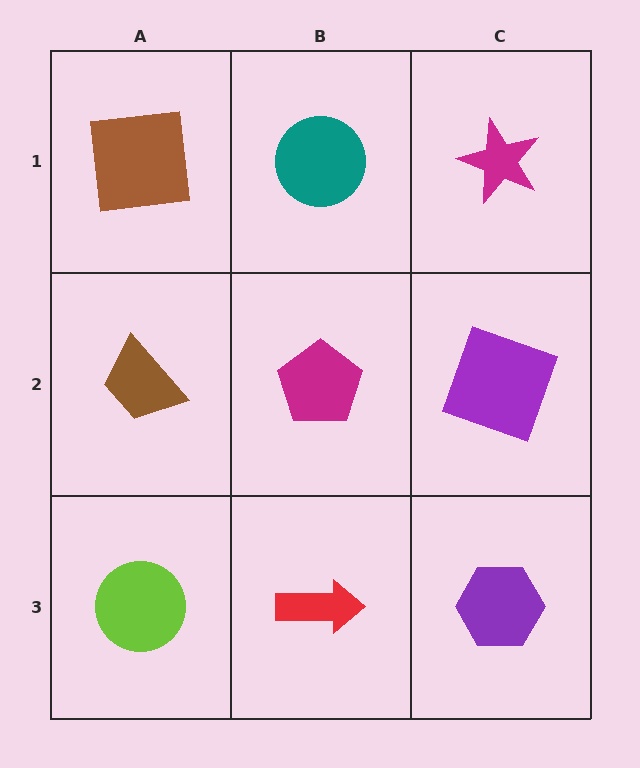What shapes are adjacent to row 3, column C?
A purple square (row 2, column C), a red arrow (row 3, column B).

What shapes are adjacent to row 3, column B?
A magenta pentagon (row 2, column B), a lime circle (row 3, column A), a purple hexagon (row 3, column C).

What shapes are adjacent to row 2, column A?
A brown square (row 1, column A), a lime circle (row 3, column A), a magenta pentagon (row 2, column B).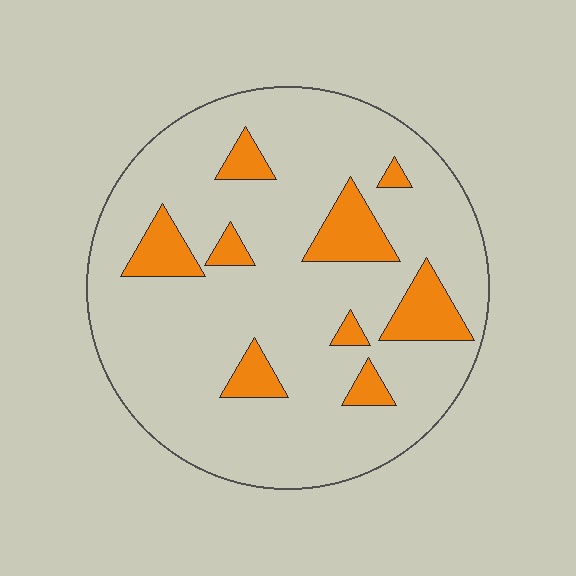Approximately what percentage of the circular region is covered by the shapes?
Approximately 15%.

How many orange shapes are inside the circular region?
9.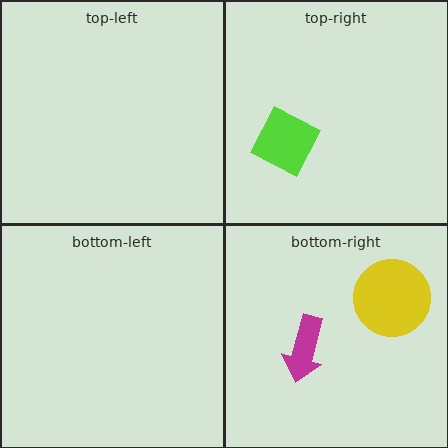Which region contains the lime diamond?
The top-right region.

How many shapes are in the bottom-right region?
2.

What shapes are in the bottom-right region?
The yellow circle, the magenta arrow.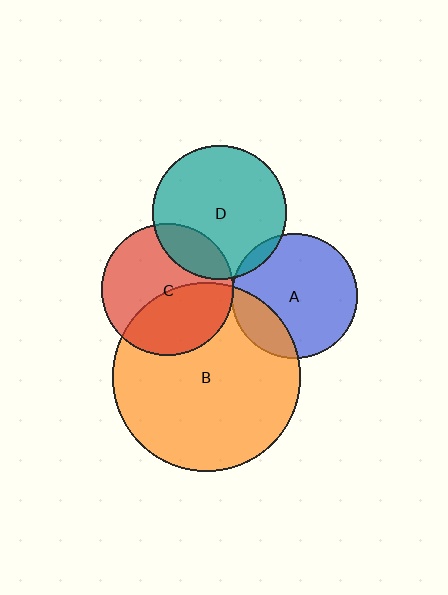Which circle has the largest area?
Circle B (orange).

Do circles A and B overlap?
Yes.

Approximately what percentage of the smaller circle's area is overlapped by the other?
Approximately 20%.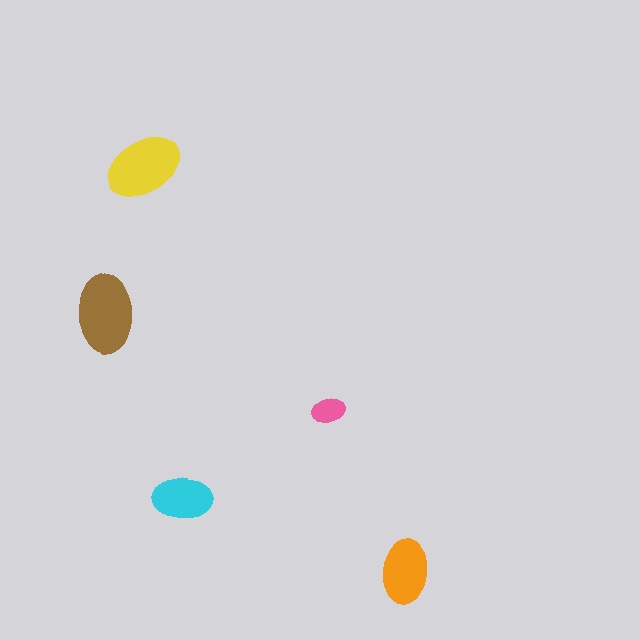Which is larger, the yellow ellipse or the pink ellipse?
The yellow one.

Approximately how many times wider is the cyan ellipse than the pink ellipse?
About 2 times wider.